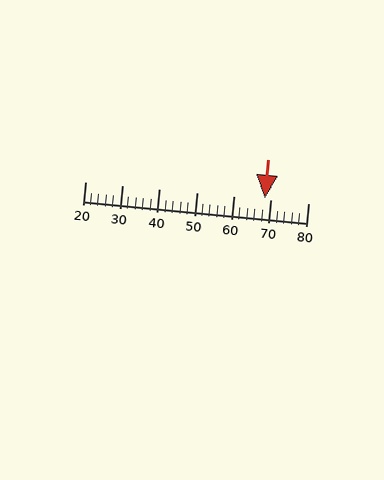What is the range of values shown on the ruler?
The ruler shows values from 20 to 80.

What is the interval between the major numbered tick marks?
The major tick marks are spaced 10 units apart.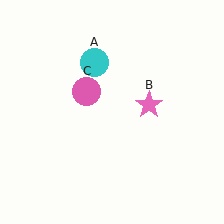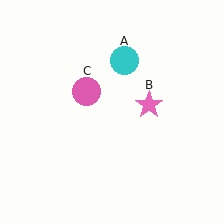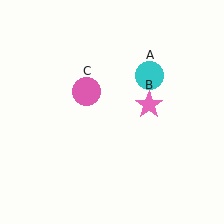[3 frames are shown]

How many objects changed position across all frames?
1 object changed position: cyan circle (object A).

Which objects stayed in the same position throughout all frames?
Pink star (object B) and pink circle (object C) remained stationary.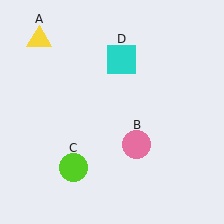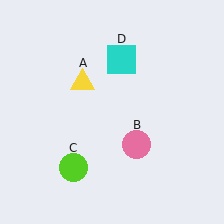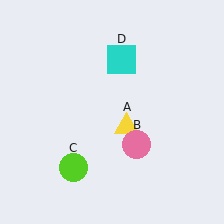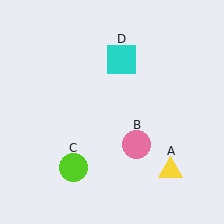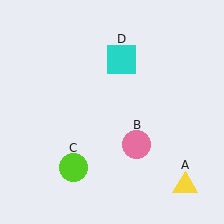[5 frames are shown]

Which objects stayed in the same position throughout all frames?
Pink circle (object B) and lime circle (object C) and cyan square (object D) remained stationary.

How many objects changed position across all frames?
1 object changed position: yellow triangle (object A).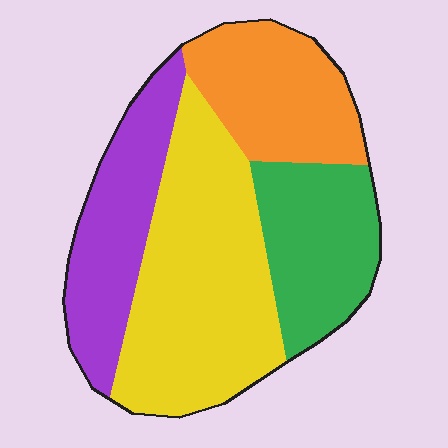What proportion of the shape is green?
Green covers 20% of the shape.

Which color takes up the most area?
Yellow, at roughly 40%.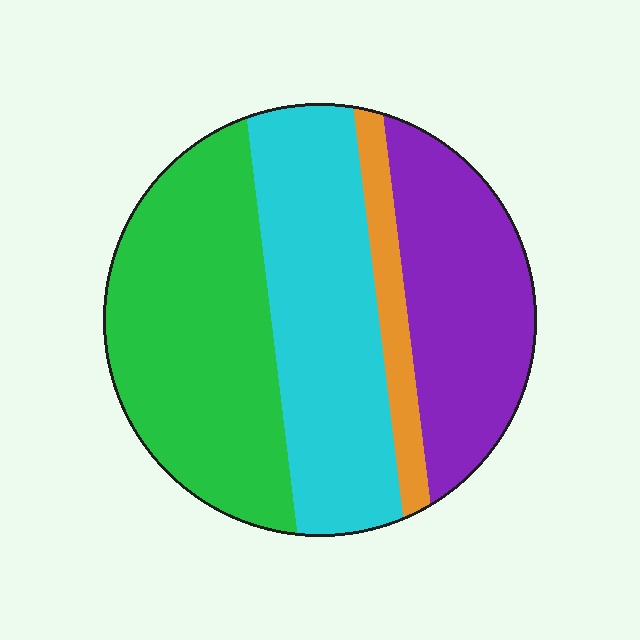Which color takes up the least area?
Orange, at roughly 10%.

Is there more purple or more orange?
Purple.